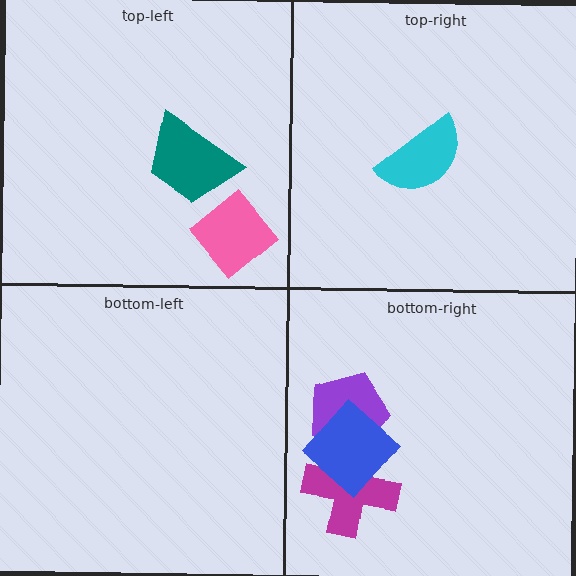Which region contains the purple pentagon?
The bottom-right region.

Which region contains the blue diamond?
The bottom-right region.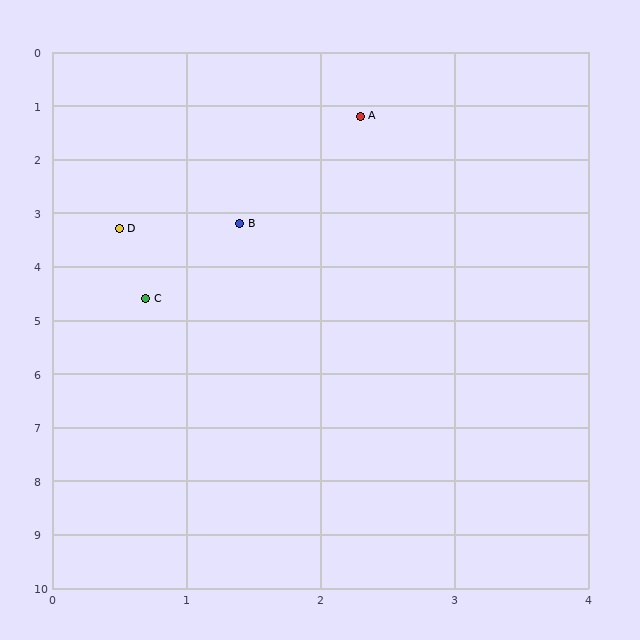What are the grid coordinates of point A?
Point A is at approximately (2.3, 1.2).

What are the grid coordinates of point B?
Point B is at approximately (1.4, 3.2).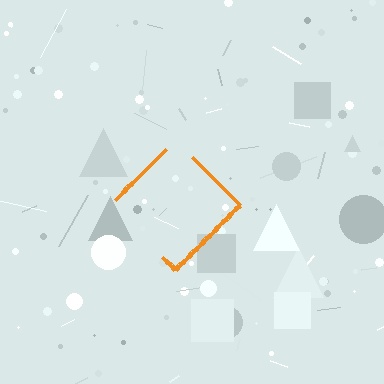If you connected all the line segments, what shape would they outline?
They would outline a diamond.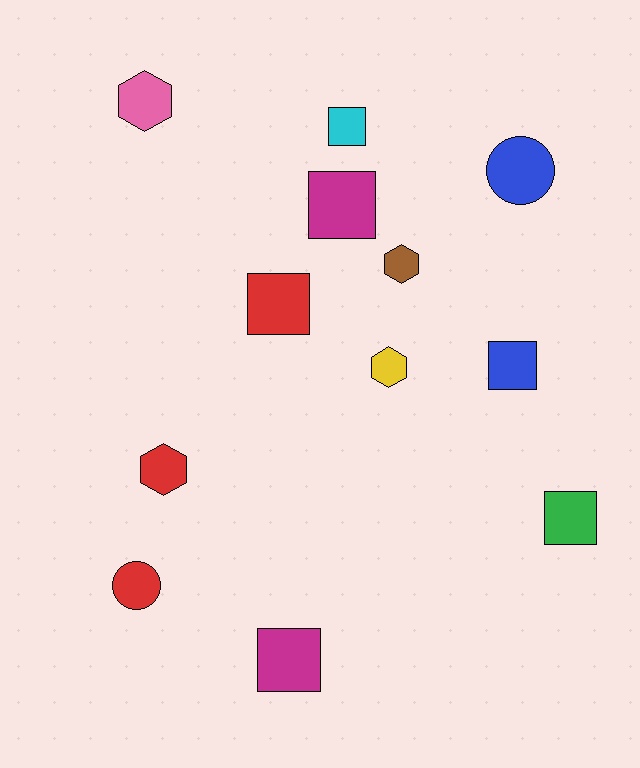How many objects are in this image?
There are 12 objects.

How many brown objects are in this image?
There is 1 brown object.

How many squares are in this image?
There are 6 squares.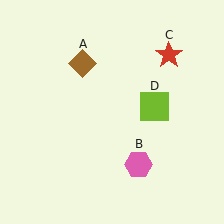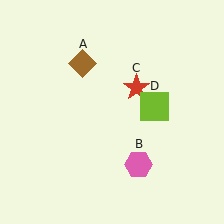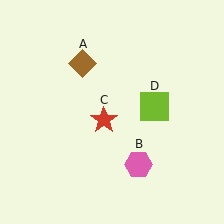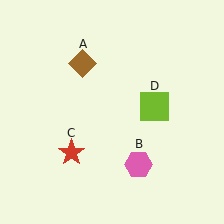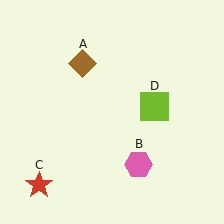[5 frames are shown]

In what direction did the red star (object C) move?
The red star (object C) moved down and to the left.